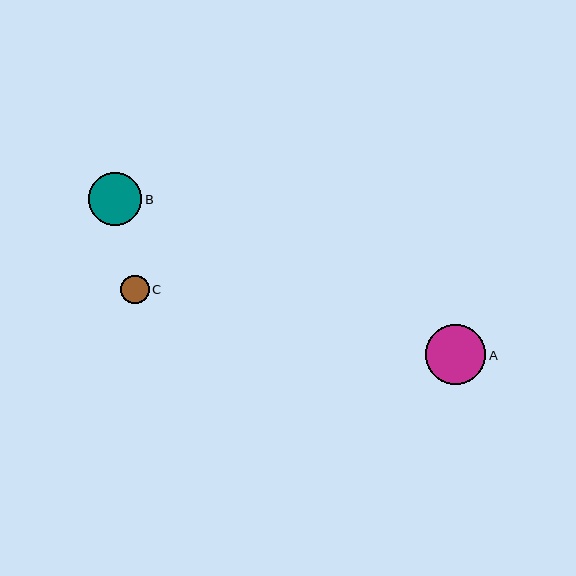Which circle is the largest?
Circle A is the largest with a size of approximately 60 pixels.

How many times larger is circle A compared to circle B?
Circle A is approximately 1.1 times the size of circle B.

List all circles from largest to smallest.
From largest to smallest: A, B, C.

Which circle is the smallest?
Circle C is the smallest with a size of approximately 29 pixels.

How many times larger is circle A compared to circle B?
Circle A is approximately 1.1 times the size of circle B.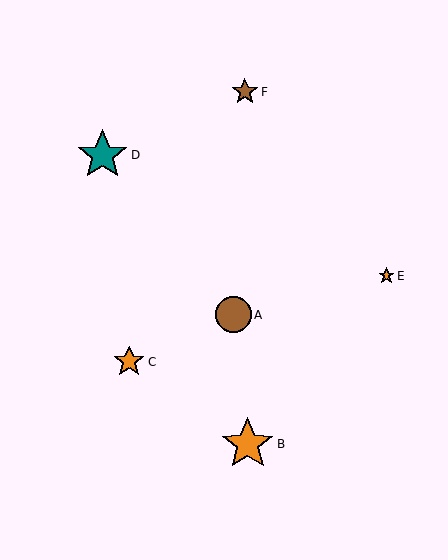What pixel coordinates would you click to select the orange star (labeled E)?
Click at (387, 276) to select the orange star E.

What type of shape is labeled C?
Shape C is an orange star.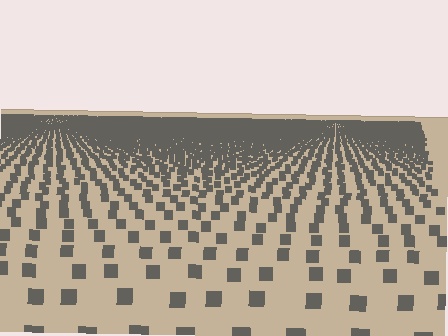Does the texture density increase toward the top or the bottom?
Density increases toward the top.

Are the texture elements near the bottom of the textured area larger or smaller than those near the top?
Larger. Near the bottom, elements are closer to the viewer and appear at a bigger on-screen size.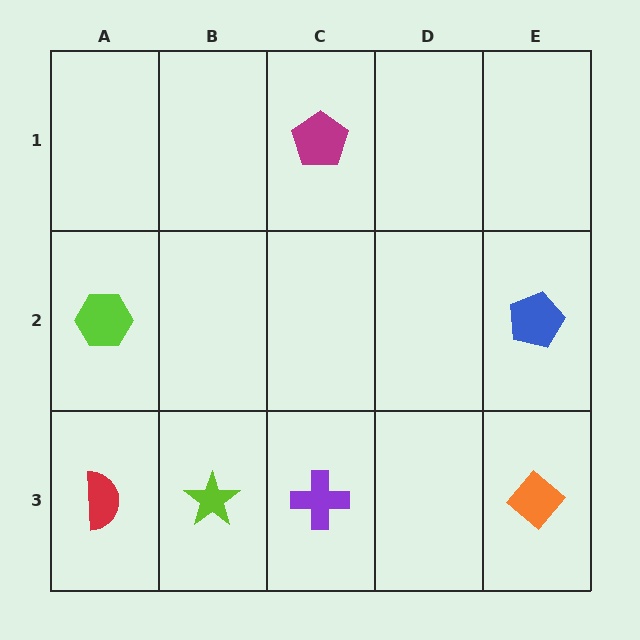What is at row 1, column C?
A magenta pentagon.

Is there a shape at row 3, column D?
No, that cell is empty.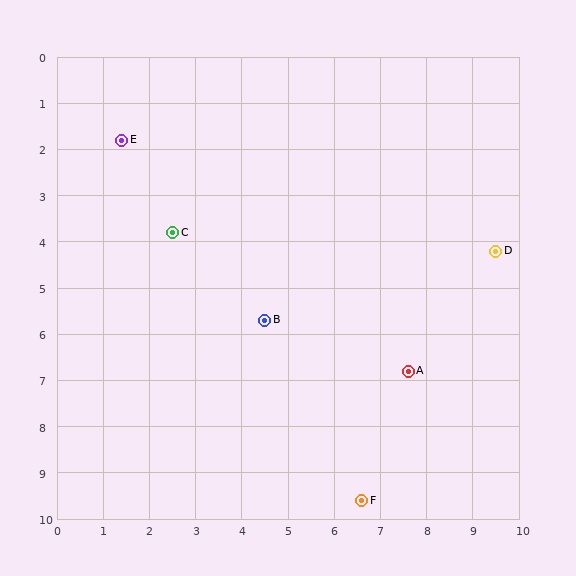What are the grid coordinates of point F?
Point F is at approximately (6.6, 9.6).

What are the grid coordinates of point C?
Point C is at approximately (2.5, 3.8).